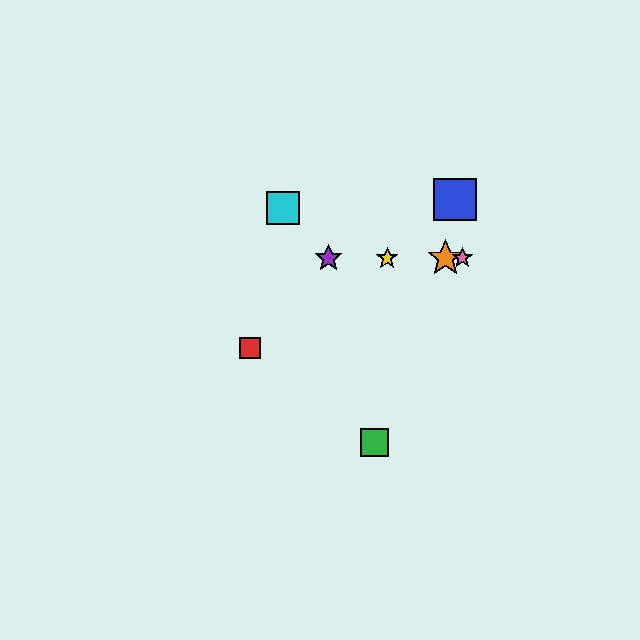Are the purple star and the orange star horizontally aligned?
Yes, both are at y≈258.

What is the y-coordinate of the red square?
The red square is at y≈348.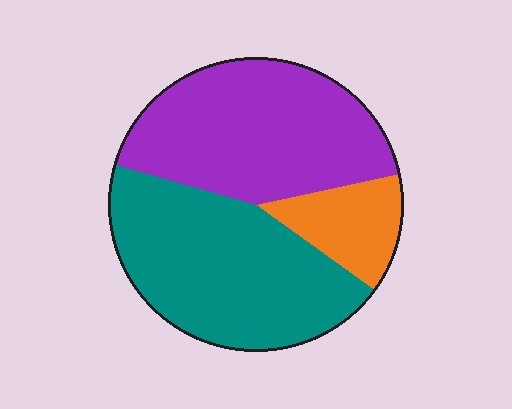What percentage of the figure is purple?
Purple covers 42% of the figure.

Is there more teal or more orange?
Teal.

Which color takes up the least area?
Orange, at roughly 15%.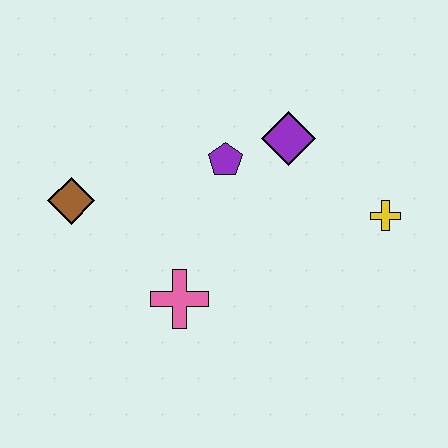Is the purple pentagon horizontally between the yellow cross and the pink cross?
Yes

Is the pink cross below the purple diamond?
Yes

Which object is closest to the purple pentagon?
The purple diamond is closest to the purple pentagon.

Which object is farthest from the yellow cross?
The brown diamond is farthest from the yellow cross.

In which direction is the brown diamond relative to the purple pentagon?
The brown diamond is to the left of the purple pentagon.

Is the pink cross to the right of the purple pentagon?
No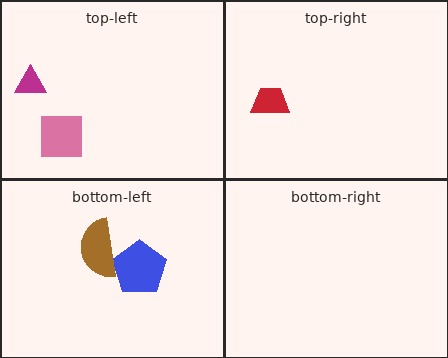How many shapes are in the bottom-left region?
2.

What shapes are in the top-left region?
The magenta triangle, the pink square.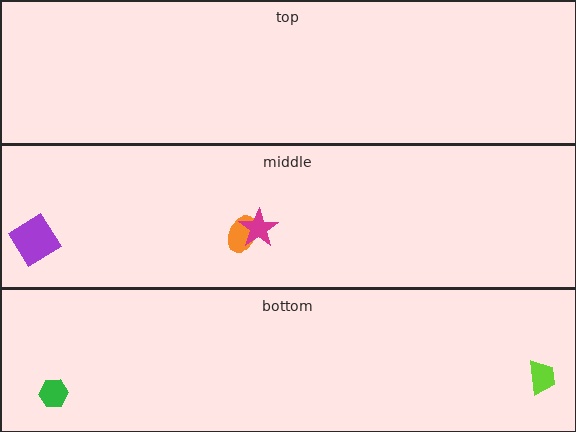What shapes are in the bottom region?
The green hexagon, the lime trapezoid.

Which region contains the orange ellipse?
The middle region.